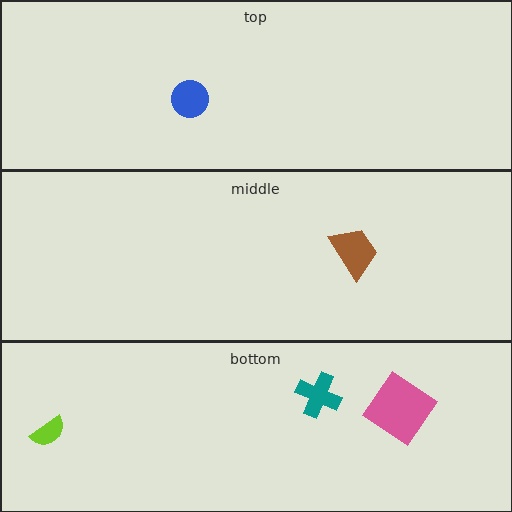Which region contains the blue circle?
The top region.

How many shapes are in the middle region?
1.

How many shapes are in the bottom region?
3.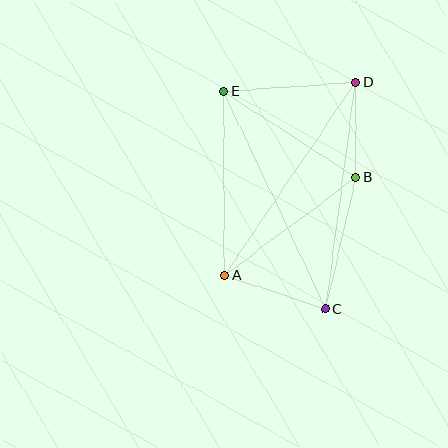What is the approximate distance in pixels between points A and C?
The distance between A and C is approximately 106 pixels.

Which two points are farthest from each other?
Points C and E are farthest from each other.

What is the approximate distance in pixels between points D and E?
The distance between D and E is approximately 132 pixels.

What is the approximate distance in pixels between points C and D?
The distance between C and D is approximately 229 pixels.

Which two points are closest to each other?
Points B and D are closest to each other.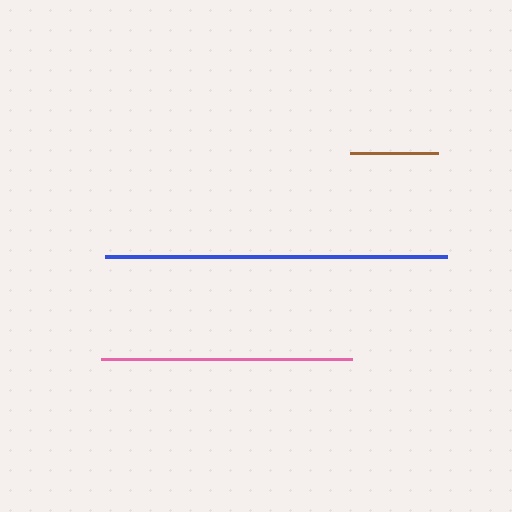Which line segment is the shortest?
The brown line is the shortest at approximately 87 pixels.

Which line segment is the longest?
The blue line is the longest at approximately 341 pixels.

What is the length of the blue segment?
The blue segment is approximately 341 pixels long.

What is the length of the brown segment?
The brown segment is approximately 87 pixels long.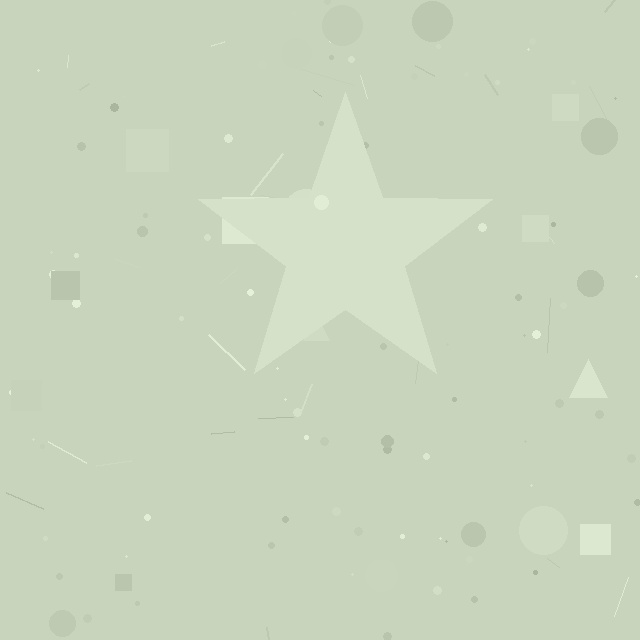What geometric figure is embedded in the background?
A star is embedded in the background.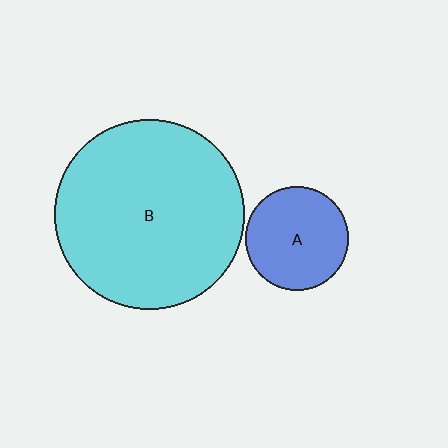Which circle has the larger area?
Circle B (cyan).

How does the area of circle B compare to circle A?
Approximately 3.3 times.